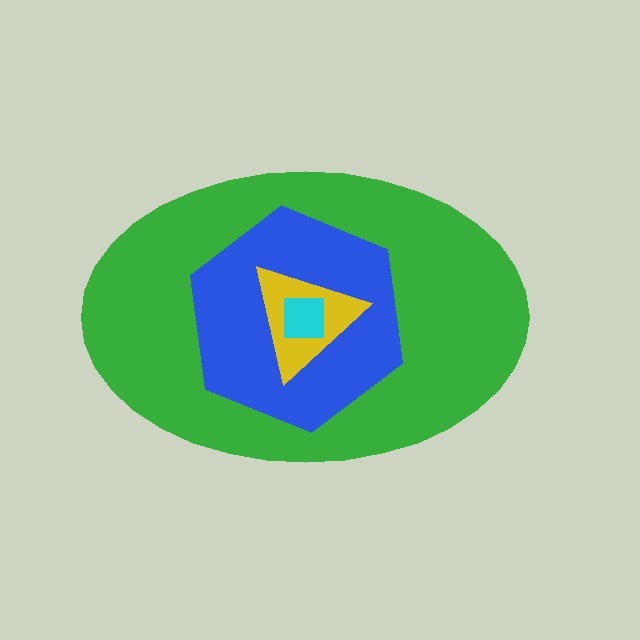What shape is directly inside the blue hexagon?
The yellow triangle.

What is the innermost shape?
The cyan square.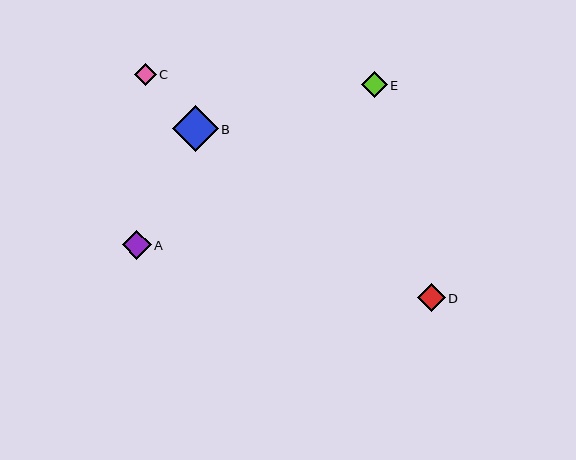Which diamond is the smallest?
Diamond C is the smallest with a size of approximately 22 pixels.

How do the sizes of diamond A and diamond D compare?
Diamond A and diamond D are approximately the same size.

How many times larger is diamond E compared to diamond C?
Diamond E is approximately 1.2 times the size of diamond C.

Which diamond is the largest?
Diamond B is the largest with a size of approximately 46 pixels.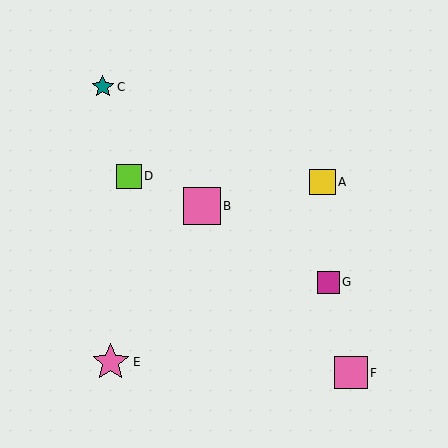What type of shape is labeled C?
Shape C is a teal star.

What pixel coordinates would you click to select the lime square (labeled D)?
Click at (129, 176) to select the lime square D.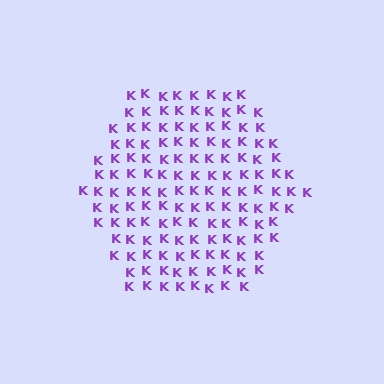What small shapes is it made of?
It is made of small letter K's.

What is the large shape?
The large shape is a hexagon.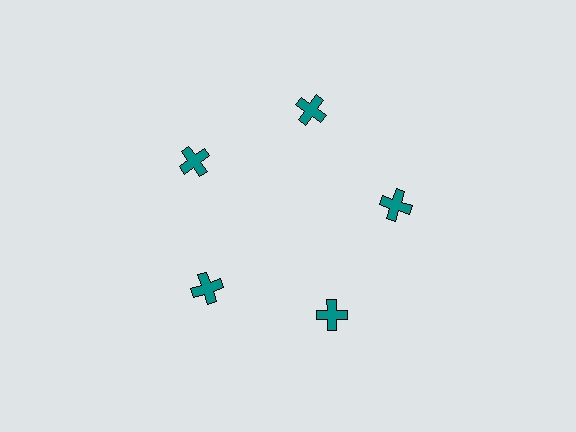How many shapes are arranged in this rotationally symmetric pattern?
There are 5 shapes, arranged in 5 groups of 1.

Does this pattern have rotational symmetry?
Yes, this pattern has 5-fold rotational symmetry. It looks the same after rotating 72 degrees around the center.